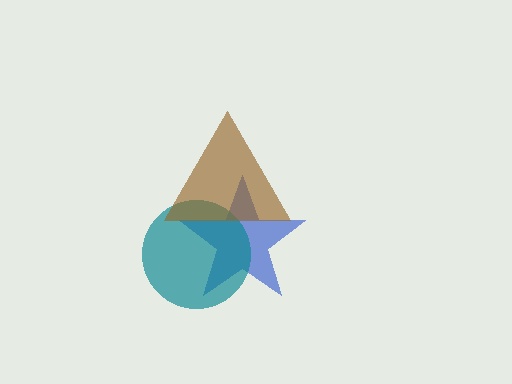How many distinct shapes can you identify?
There are 3 distinct shapes: a blue star, a teal circle, a brown triangle.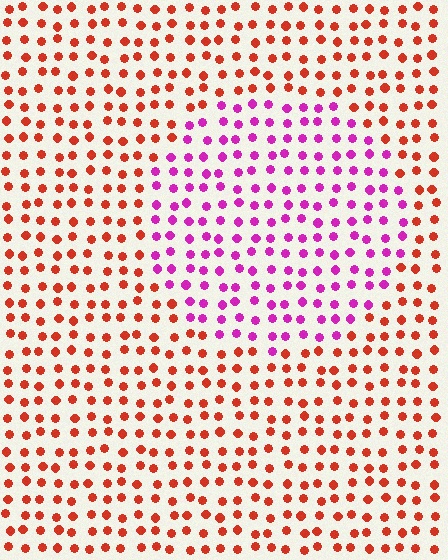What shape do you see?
I see a circle.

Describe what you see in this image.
The image is filled with small red elements in a uniform arrangement. A circle-shaped region is visible where the elements are tinted to a slightly different hue, forming a subtle color boundary.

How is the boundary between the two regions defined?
The boundary is defined purely by a slight shift in hue (about 58 degrees). Spacing, size, and orientation are identical on both sides.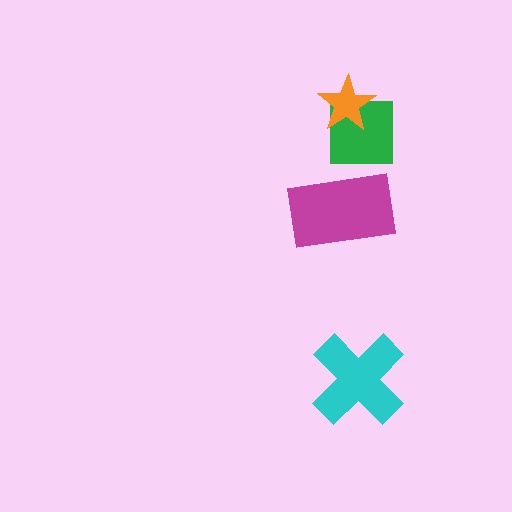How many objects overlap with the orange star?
1 object overlaps with the orange star.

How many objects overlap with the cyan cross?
0 objects overlap with the cyan cross.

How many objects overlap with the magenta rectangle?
0 objects overlap with the magenta rectangle.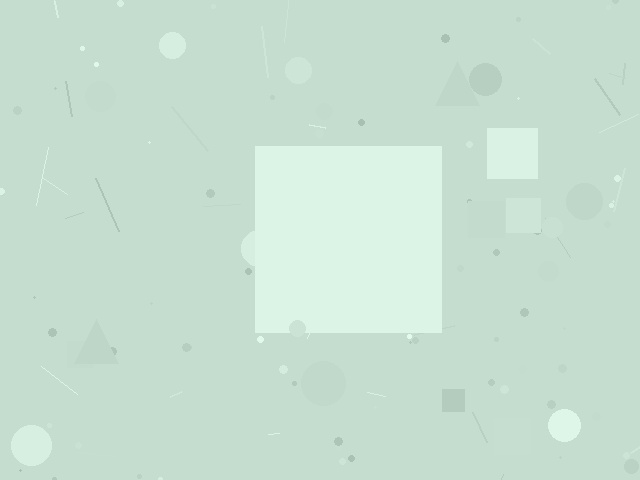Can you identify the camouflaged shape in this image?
The camouflaged shape is a square.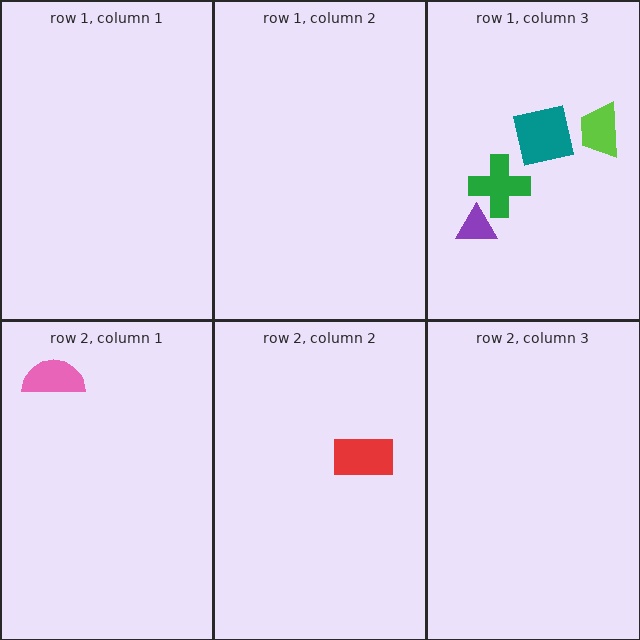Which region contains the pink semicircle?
The row 2, column 1 region.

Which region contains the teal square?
The row 1, column 3 region.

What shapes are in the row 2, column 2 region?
The red rectangle.